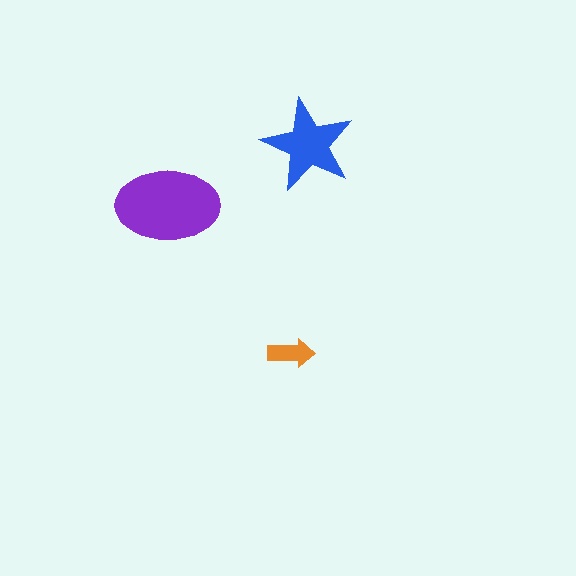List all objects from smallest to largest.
The orange arrow, the blue star, the purple ellipse.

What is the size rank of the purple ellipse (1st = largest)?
1st.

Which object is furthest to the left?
The purple ellipse is leftmost.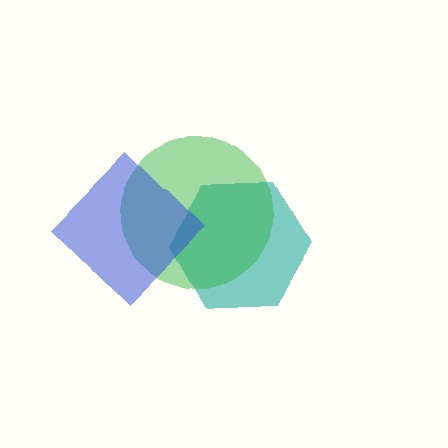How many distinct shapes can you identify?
There are 3 distinct shapes: a teal hexagon, a green circle, a blue diamond.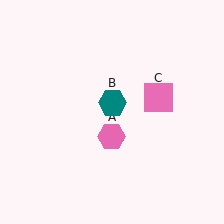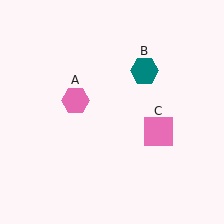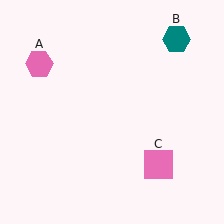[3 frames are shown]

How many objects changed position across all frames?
3 objects changed position: pink hexagon (object A), teal hexagon (object B), pink square (object C).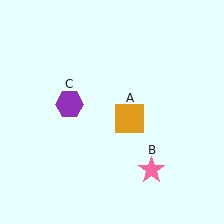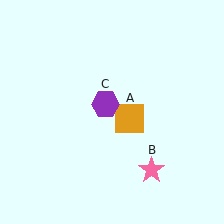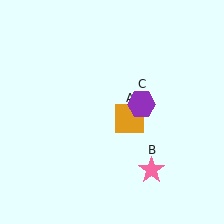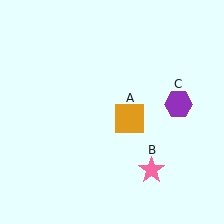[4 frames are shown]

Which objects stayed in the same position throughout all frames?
Orange square (object A) and pink star (object B) remained stationary.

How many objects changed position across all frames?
1 object changed position: purple hexagon (object C).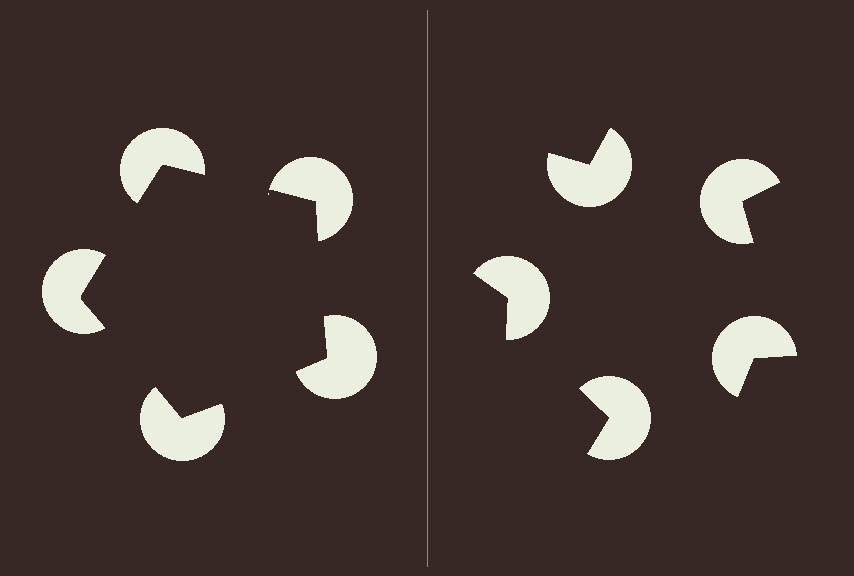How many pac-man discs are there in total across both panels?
10 — 5 on each side.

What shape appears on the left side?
An illusory pentagon.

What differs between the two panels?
The pac-man discs are positioned identically on both sides; only the wedge orientations differ. On the left they align to a pentagon; on the right they are misaligned.